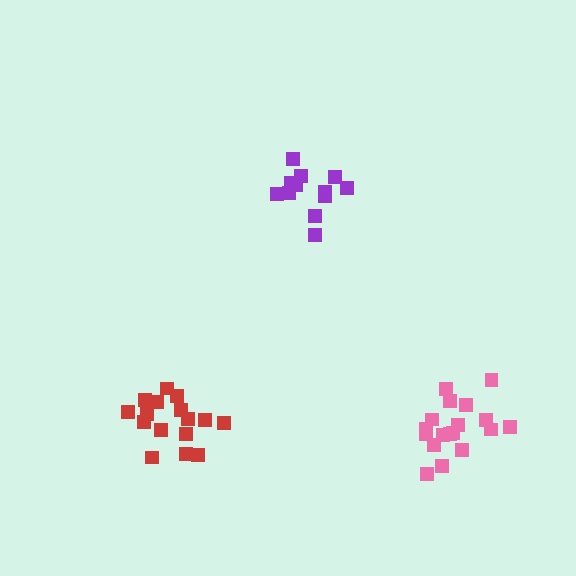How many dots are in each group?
Group 1: 12 dots, Group 2: 17 dots, Group 3: 18 dots (47 total).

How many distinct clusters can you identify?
There are 3 distinct clusters.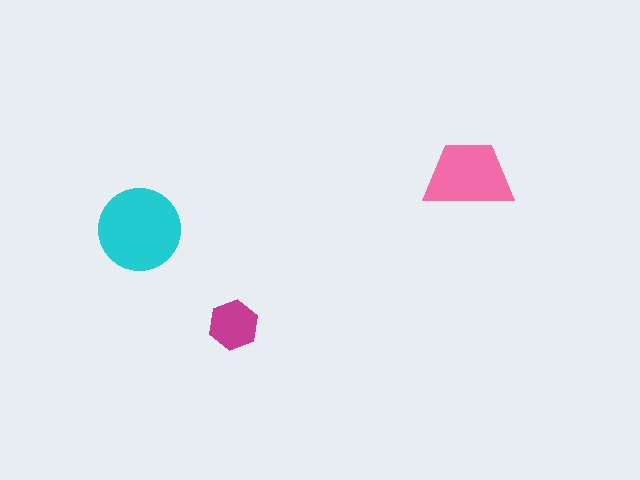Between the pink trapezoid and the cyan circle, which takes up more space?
The cyan circle.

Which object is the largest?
The cyan circle.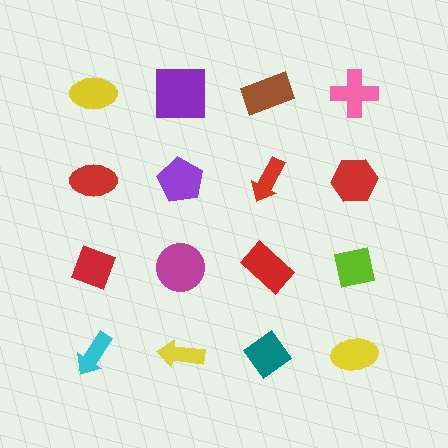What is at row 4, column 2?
A yellow arrow.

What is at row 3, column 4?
A lime square.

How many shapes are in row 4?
4 shapes.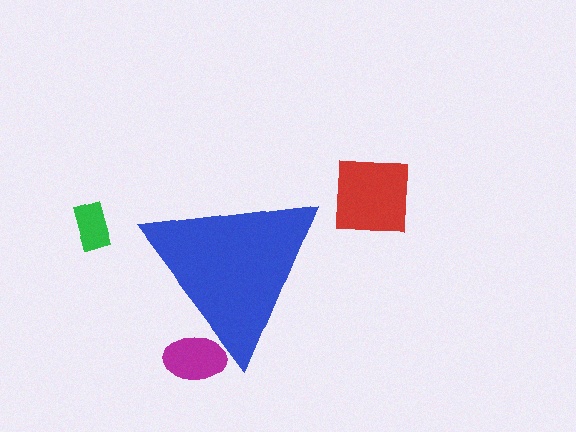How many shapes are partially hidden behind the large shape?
1 shape is partially hidden.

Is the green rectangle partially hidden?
No, the green rectangle is fully visible.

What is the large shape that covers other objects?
A blue triangle.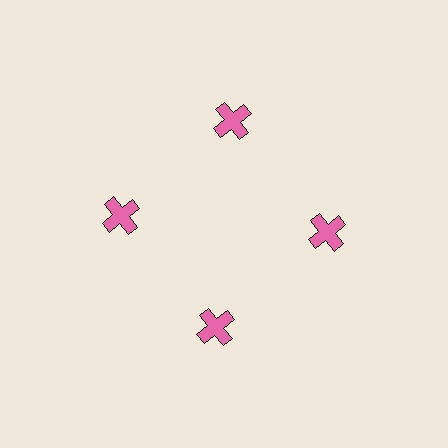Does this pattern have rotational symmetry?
Yes, this pattern has 4-fold rotational symmetry. It looks the same after rotating 90 degrees around the center.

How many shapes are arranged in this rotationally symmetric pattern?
There are 4 shapes, arranged in 4 groups of 1.